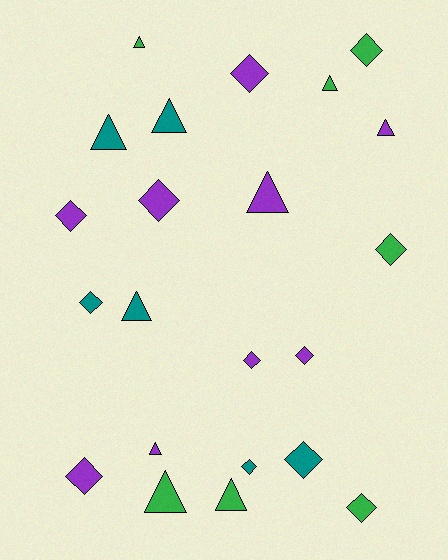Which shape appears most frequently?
Diamond, with 12 objects.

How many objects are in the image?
There are 22 objects.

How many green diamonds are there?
There are 3 green diamonds.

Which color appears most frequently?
Purple, with 9 objects.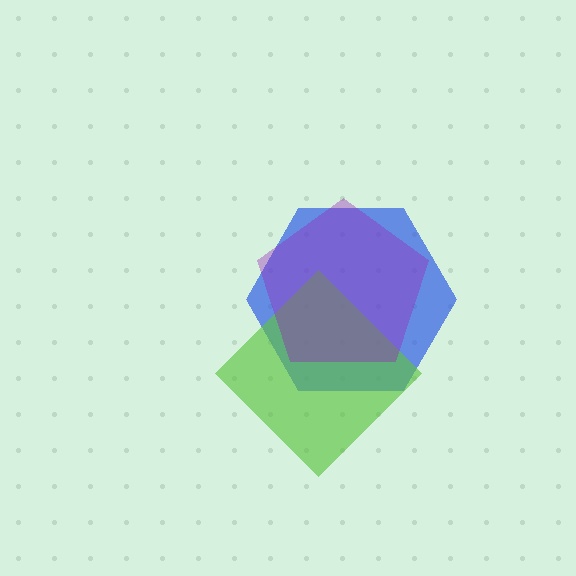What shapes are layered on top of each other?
The layered shapes are: a blue hexagon, a lime diamond, a purple pentagon.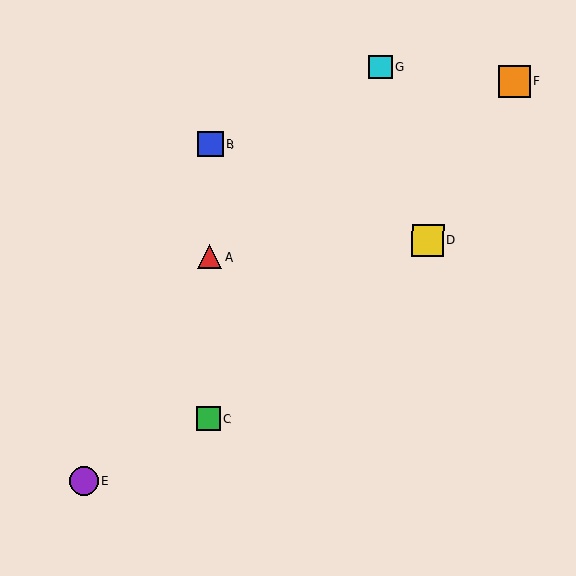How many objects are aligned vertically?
3 objects (A, B, C) are aligned vertically.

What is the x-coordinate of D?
Object D is at x≈428.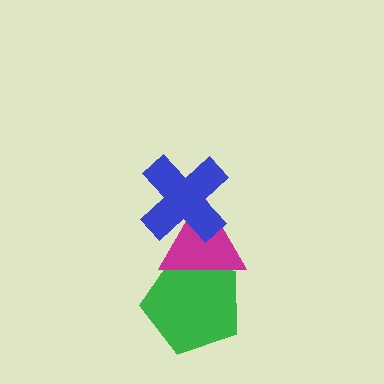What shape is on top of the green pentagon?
The magenta triangle is on top of the green pentagon.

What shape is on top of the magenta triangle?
The blue cross is on top of the magenta triangle.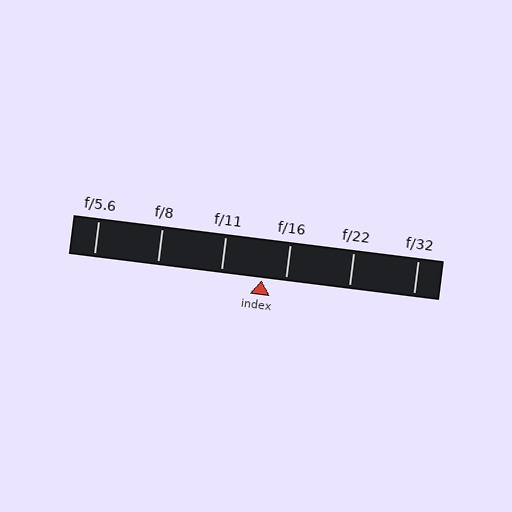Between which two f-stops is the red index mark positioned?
The index mark is between f/11 and f/16.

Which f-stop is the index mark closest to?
The index mark is closest to f/16.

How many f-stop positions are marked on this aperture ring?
There are 6 f-stop positions marked.